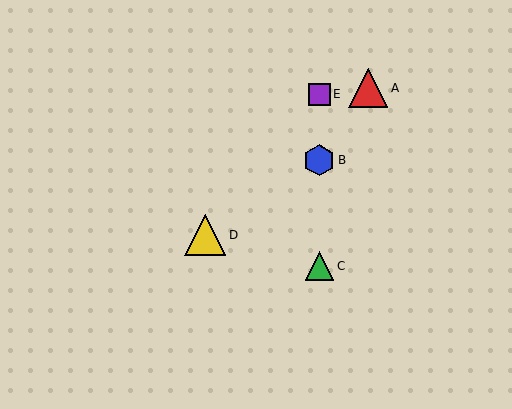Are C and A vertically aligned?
No, C is at x≈319 and A is at x≈368.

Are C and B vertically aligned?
Yes, both are at x≈319.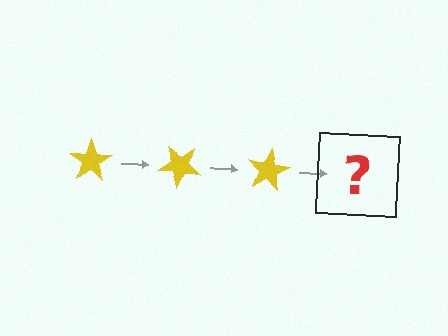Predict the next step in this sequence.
The next step is a yellow star rotated 120 degrees.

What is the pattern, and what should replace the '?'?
The pattern is that the star rotates 40 degrees each step. The '?' should be a yellow star rotated 120 degrees.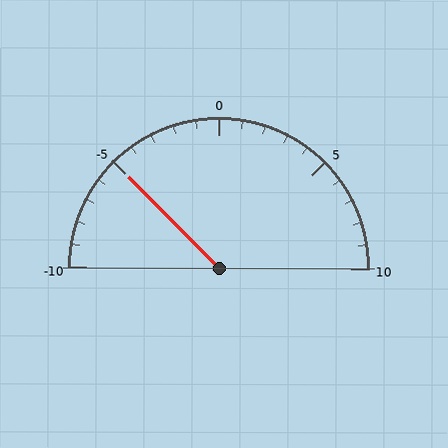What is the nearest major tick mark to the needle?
The nearest major tick mark is -5.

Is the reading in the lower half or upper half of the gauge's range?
The reading is in the lower half of the range (-10 to 10).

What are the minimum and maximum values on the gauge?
The gauge ranges from -10 to 10.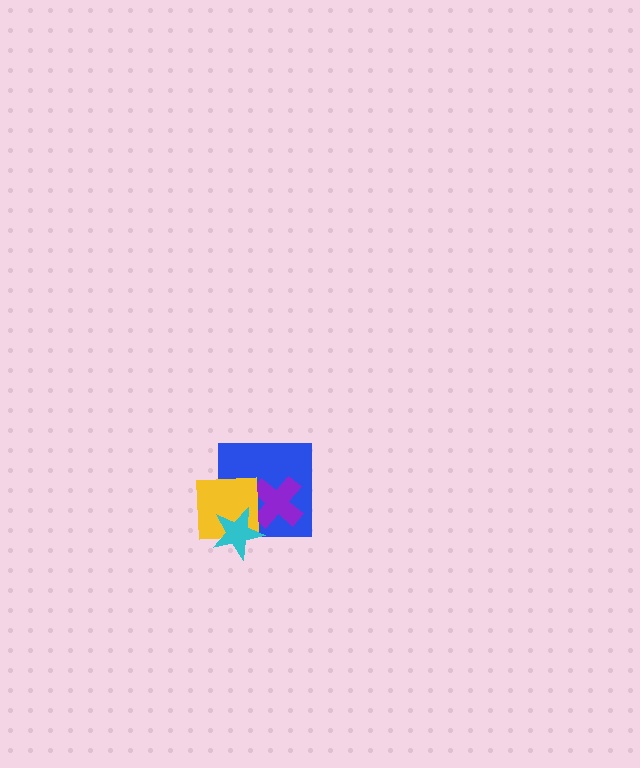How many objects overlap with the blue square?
3 objects overlap with the blue square.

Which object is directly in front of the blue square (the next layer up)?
The purple cross is directly in front of the blue square.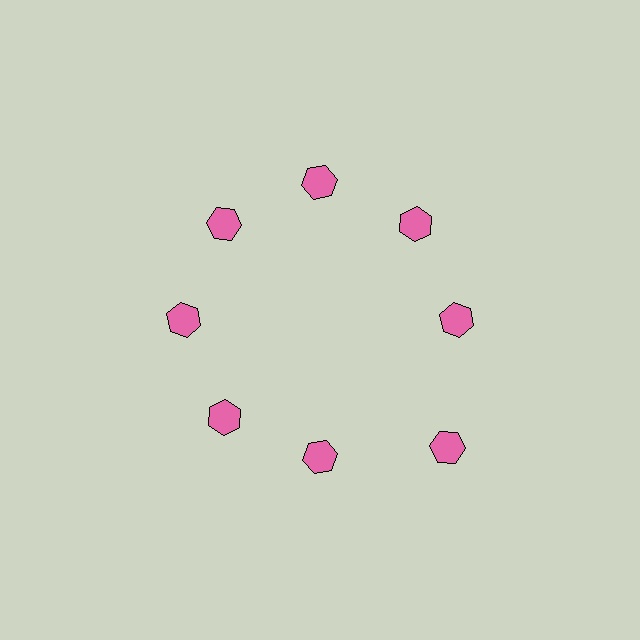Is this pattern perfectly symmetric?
No. The 8 pink hexagons are arranged in a ring, but one element near the 4 o'clock position is pushed outward from the center, breaking the 8-fold rotational symmetry.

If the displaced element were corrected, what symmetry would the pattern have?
It would have 8-fold rotational symmetry — the pattern would map onto itself every 45 degrees.